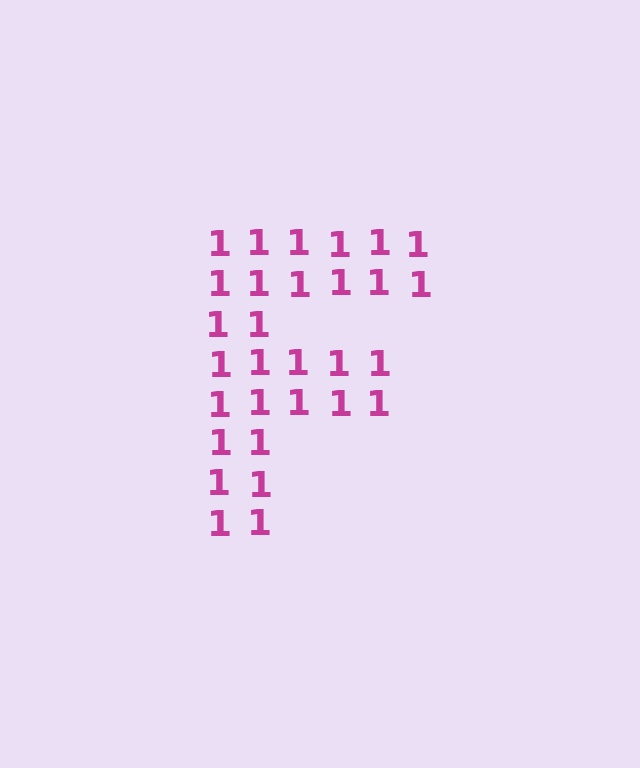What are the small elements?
The small elements are digit 1's.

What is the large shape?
The large shape is the letter F.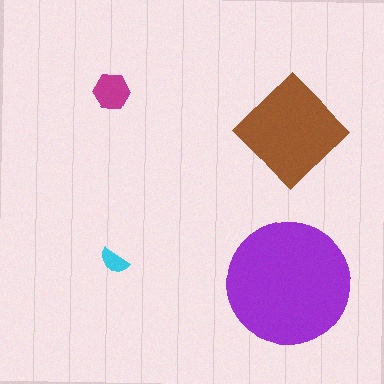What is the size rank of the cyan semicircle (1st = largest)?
4th.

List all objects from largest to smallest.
The purple circle, the brown diamond, the magenta hexagon, the cyan semicircle.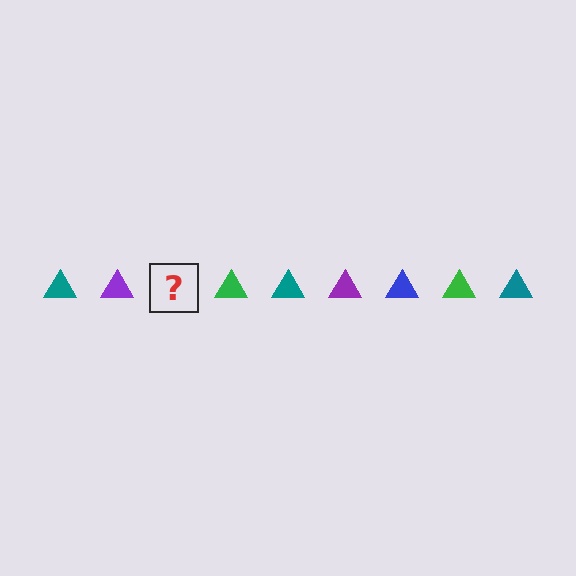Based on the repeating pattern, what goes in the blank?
The blank should be a blue triangle.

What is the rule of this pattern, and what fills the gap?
The rule is that the pattern cycles through teal, purple, blue, green triangles. The gap should be filled with a blue triangle.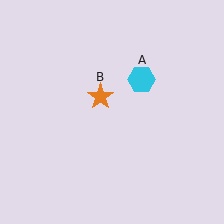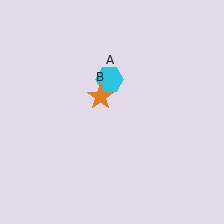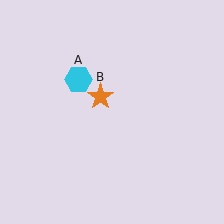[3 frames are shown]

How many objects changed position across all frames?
1 object changed position: cyan hexagon (object A).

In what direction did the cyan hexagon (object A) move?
The cyan hexagon (object A) moved left.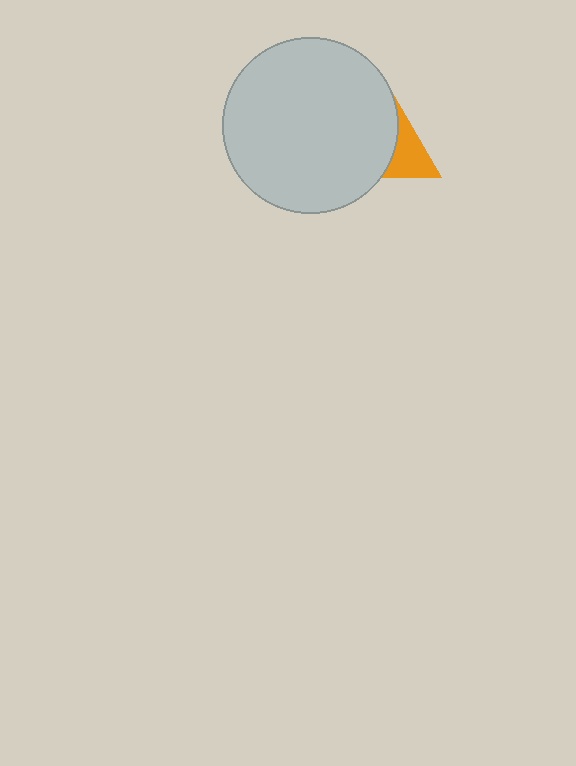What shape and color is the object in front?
The object in front is a light gray circle.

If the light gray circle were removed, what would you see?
You would see the complete orange triangle.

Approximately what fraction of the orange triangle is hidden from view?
Roughly 68% of the orange triangle is hidden behind the light gray circle.